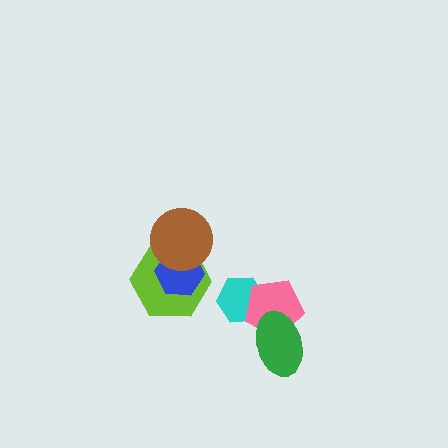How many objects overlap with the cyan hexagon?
1 object overlaps with the cyan hexagon.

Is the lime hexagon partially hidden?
Yes, it is partially covered by another shape.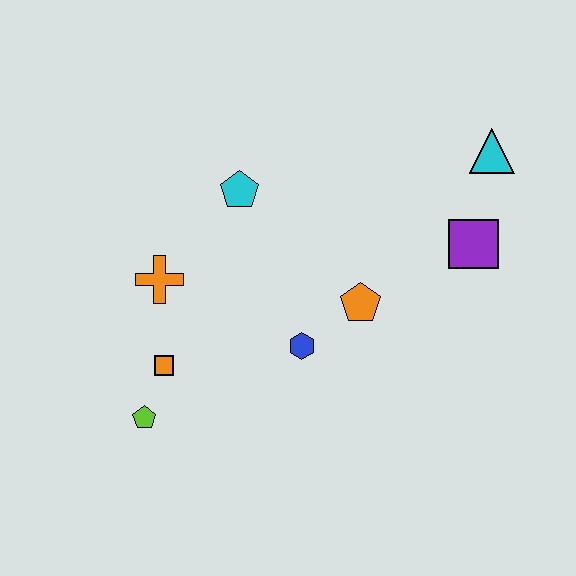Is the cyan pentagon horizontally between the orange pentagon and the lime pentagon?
Yes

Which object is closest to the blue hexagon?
The orange pentagon is closest to the blue hexagon.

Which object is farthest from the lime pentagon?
The cyan triangle is farthest from the lime pentagon.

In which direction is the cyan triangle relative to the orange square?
The cyan triangle is to the right of the orange square.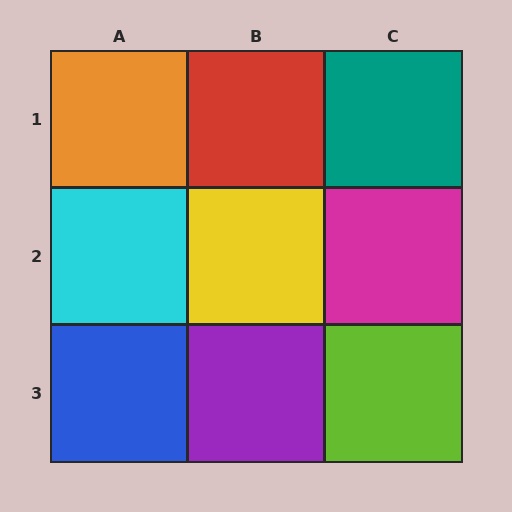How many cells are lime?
1 cell is lime.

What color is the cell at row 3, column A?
Blue.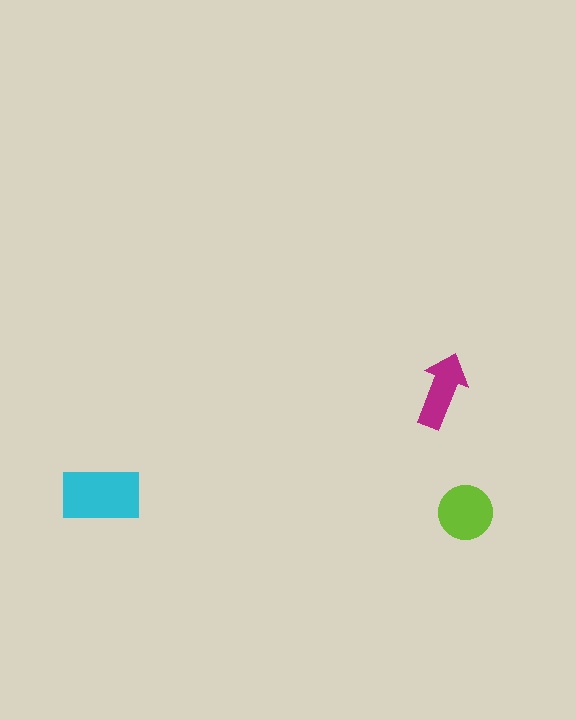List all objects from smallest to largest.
The magenta arrow, the lime circle, the cyan rectangle.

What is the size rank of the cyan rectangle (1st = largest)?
1st.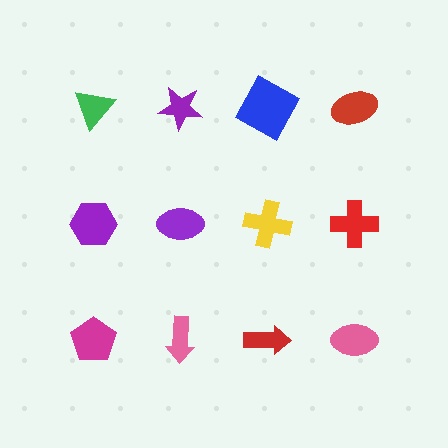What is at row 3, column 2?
A pink arrow.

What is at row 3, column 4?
A pink ellipse.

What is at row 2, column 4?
A red cross.